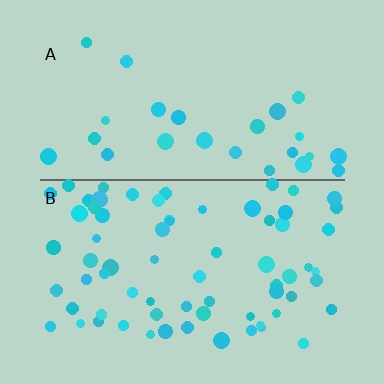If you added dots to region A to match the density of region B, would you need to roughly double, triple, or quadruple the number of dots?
Approximately triple.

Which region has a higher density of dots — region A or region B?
B (the bottom).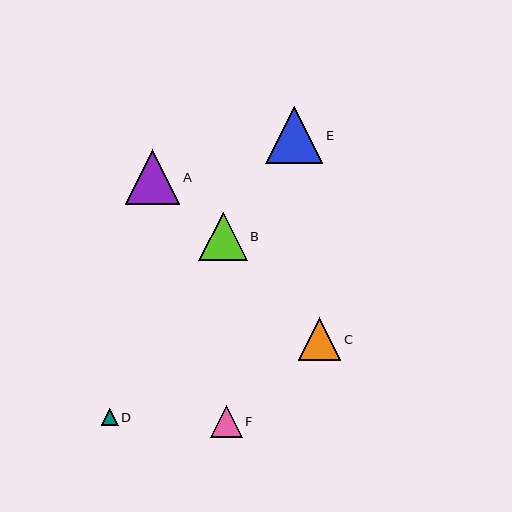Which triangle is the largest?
Triangle E is the largest with a size of approximately 57 pixels.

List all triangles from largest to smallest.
From largest to smallest: E, A, B, C, F, D.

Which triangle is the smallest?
Triangle D is the smallest with a size of approximately 17 pixels.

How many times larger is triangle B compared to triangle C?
Triangle B is approximately 1.1 times the size of triangle C.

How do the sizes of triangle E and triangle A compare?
Triangle E and triangle A are approximately the same size.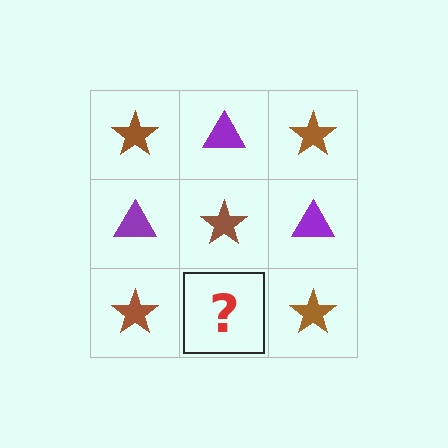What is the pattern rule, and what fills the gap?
The rule is that it alternates brown star and purple triangle in a checkerboard pattern. The gap should be filled with a purple triangle.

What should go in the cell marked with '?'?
The missing cell should contain a purple triangle.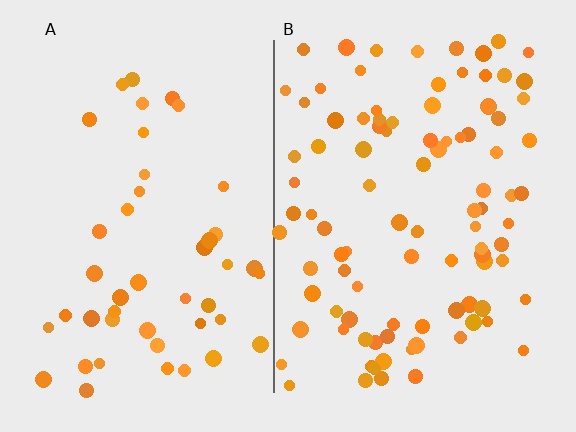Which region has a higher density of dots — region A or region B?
B (the right).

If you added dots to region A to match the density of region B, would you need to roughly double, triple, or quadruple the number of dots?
Approximately double.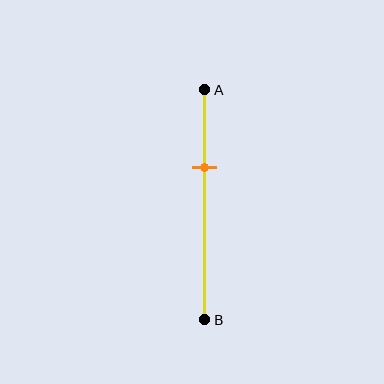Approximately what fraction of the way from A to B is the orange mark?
The orange mark is approximately 35% of the way from A to B.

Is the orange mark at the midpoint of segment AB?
No, the mark is at about 35% from A, not at the 50% midpoint.